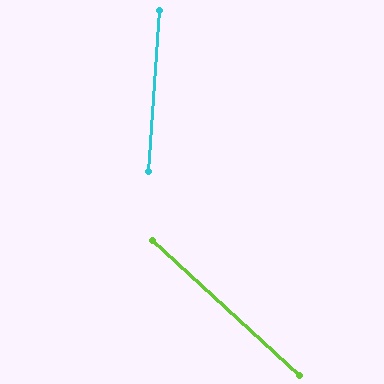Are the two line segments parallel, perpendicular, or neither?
Neither parallel nor perpendicular — they differ by about 51°.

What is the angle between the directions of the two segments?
Approximately 51 degrees.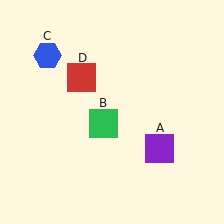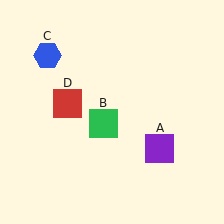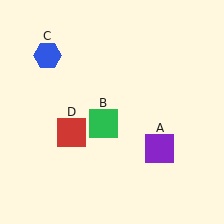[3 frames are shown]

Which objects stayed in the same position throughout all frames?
Purple square (object A) and green square (object B) and blue hexagon (object C) remained stationary.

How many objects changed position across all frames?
1 object changed position: red square (object D).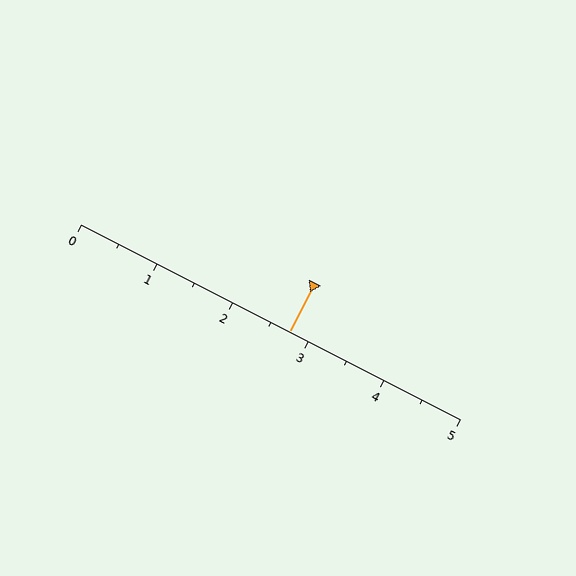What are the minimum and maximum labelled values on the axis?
The axis runs from 0 to 5.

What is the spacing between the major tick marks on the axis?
The major ticks are spaced 1 apart.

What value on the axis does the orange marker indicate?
The marker indicates approximately 2.8.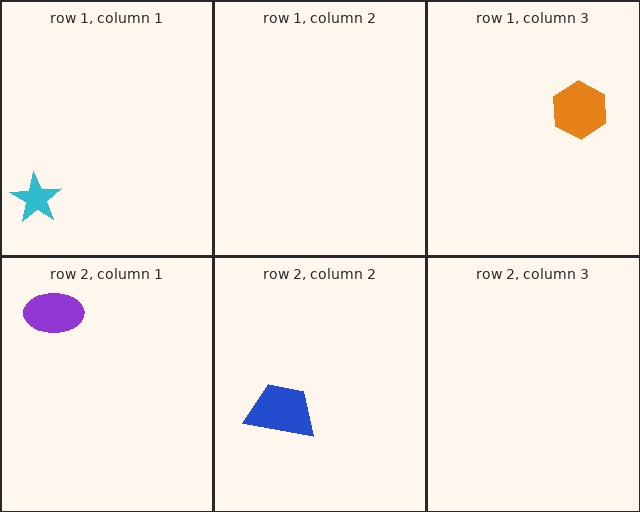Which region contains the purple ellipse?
The row 2, column 1 region.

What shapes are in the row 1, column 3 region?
The orange hexagon.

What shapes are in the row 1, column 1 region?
The cyan star.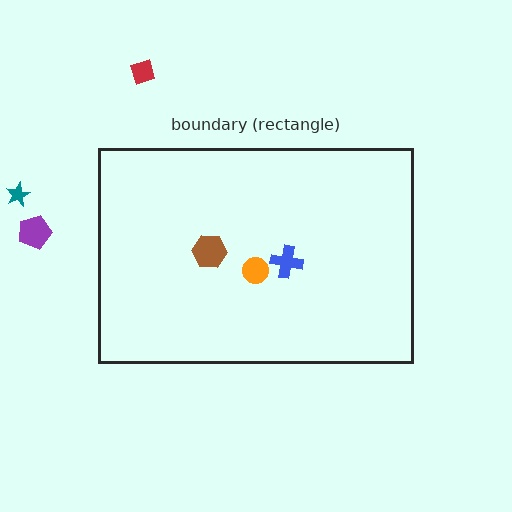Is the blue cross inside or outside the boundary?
Inside.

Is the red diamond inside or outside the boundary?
Outside.